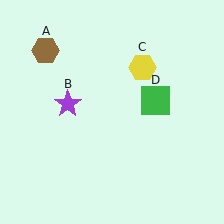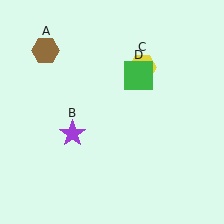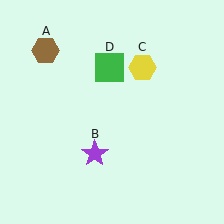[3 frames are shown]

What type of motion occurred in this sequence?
The purple star (object B), green square (object D) rotated counterclockwise around the center of the scene.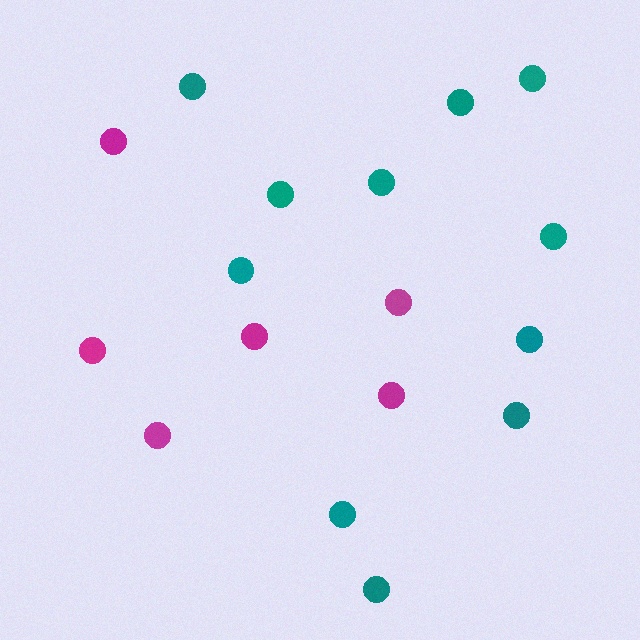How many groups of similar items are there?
There are 2 groups: one group of teal circles (11) and one group of magenta circles (6).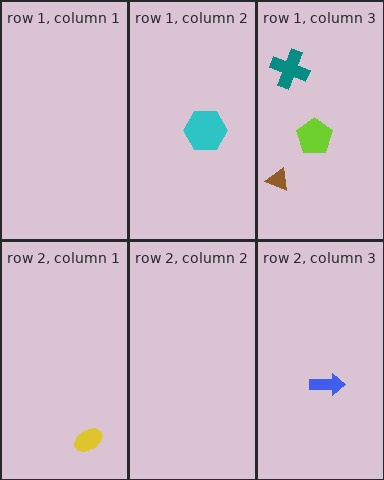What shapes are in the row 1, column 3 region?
The teal cross, the lime pentagon, the brown triangle.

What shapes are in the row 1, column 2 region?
The cyan hexagon.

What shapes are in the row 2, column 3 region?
The blue arrow.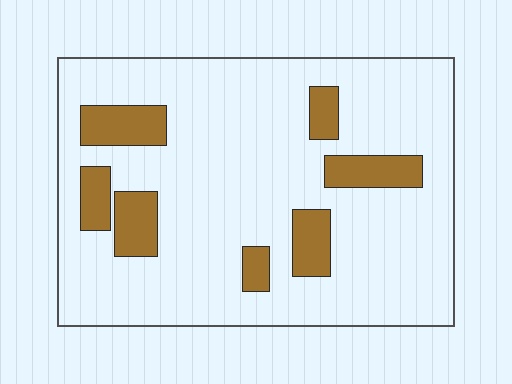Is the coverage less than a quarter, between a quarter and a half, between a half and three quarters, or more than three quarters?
Less than a quarter.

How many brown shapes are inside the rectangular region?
7.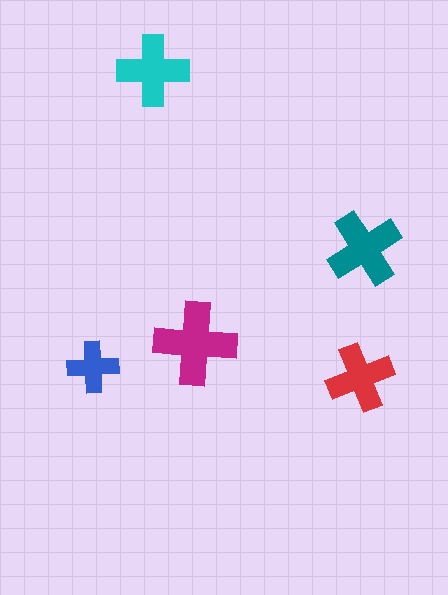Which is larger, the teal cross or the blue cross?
The teal one.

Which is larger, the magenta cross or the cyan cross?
The magenta one.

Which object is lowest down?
The red cross is bottommost.